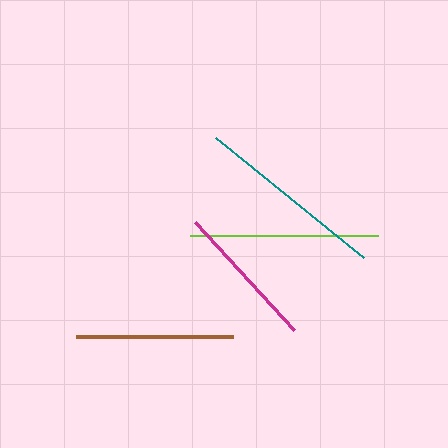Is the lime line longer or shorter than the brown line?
The lime line is longer than the brown line.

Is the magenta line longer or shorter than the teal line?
The teal line is longer than the magenta line.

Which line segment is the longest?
The teal line is the longest at approximately 191 pixels.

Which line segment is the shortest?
The magenta line is the shortest at approximately 147 pixels.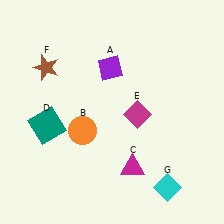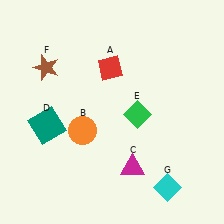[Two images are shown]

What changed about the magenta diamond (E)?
In Image 1, E is magenta. In Image 2, it changed to green.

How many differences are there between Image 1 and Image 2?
There are 2 differences between the two images.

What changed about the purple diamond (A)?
In Image 1, A is purple. In Image 2, it changed to red.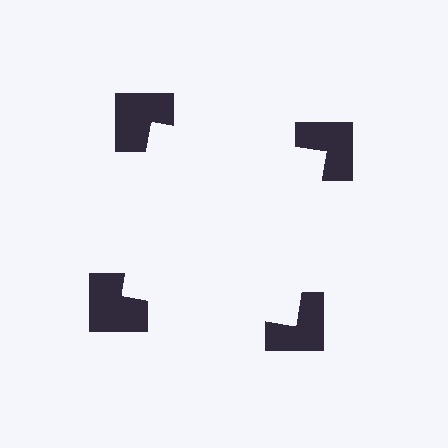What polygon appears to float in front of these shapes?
An illusory square — its edges are inferred from the aligned wedge cuts in the notched squares, not physically drawn.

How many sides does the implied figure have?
4 sides.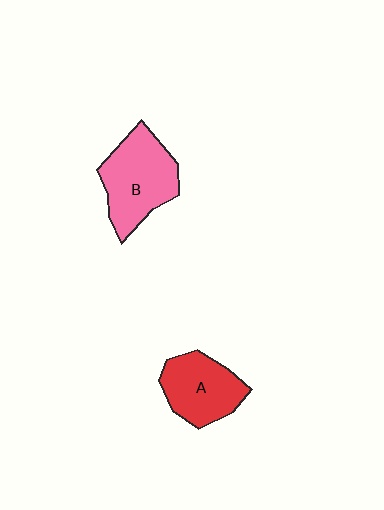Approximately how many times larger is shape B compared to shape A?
Approximately 1.2 times.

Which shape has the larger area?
Shape B (pink).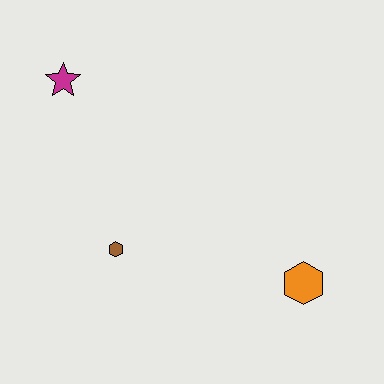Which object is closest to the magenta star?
The brown hexagon is closest to the magenta star.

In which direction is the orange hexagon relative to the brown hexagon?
The orange hexagon is to the right of the brown hexagon.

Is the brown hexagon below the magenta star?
Yes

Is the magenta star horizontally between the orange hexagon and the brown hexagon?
No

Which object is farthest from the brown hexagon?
The orange hexagon is farthest from the brown hexagon.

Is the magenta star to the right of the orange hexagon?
No